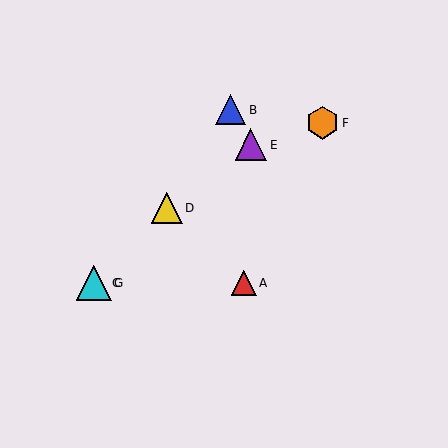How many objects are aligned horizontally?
3 objects (A, C, G) are aligned horizontally.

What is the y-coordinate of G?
Object G is at y≈283.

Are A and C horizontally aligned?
Yes, both are at y≈283.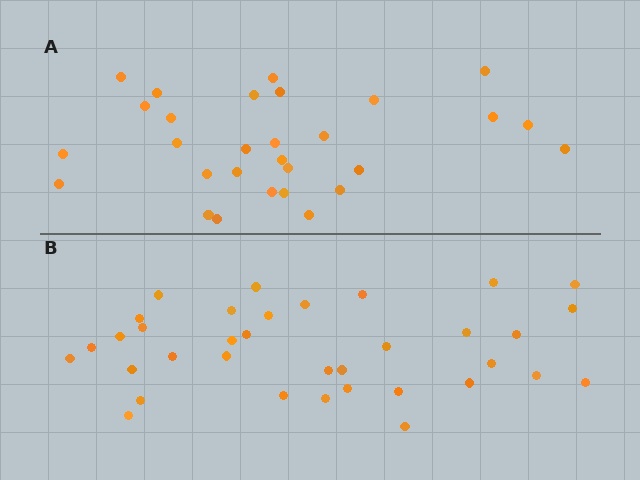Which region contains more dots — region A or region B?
Region B (the bottom region) has more dots.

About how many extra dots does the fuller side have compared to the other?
Region B has about 6 more dots than region A.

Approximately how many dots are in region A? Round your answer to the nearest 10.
About 30 dots. (The exact count is 29, which rounds to 30.)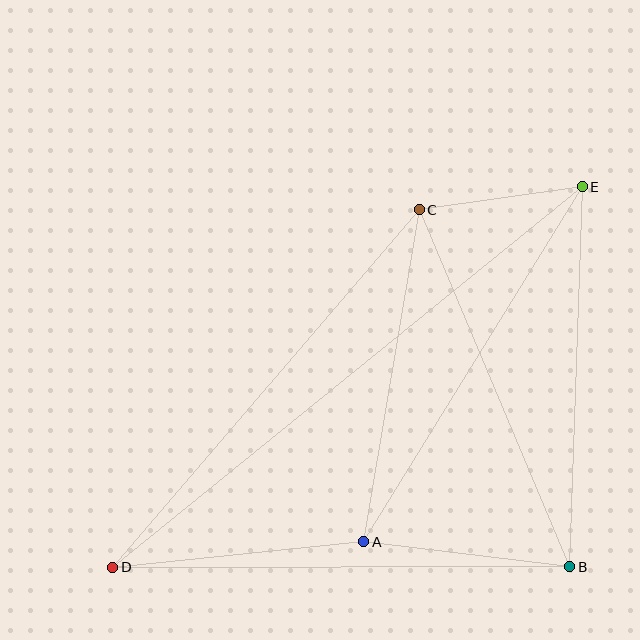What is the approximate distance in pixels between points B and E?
The distance between B and E is approximately 380 pixels.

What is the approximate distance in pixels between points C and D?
The distance between C and D is approximately 471 pixels.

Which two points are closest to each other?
Points C and E are closest to each other.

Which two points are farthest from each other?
Points D and E are farthest from each other.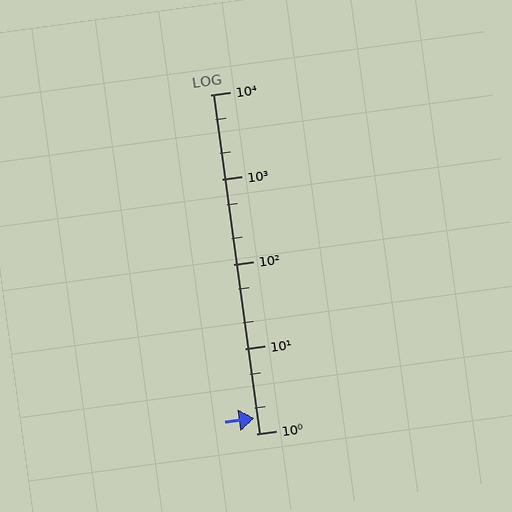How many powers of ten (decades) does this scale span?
The scale spans 4 decades, from 1 to 10000.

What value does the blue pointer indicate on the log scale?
The pointer indicates approximately 1.5.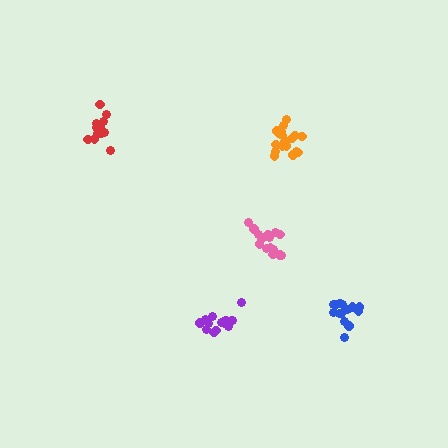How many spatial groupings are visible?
There are 5 spatial groupings.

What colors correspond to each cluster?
The clusters are colored: purple, pink, blue, red, orange.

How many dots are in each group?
Group 1: 17 dots, Group 2: 16 dots, Group 3: 14 dots, Group 4: 12 dots, Group 5: 18 dots (77 total).